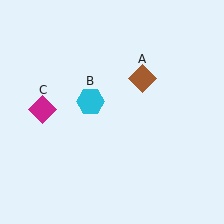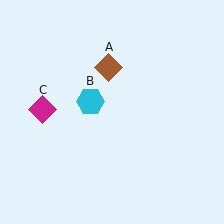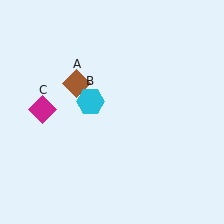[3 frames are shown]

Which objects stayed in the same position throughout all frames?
Cyan hexagon (object B) and magenta diamond (object C) remained stationary.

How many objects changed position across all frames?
1 object changed position: brown diamond (object A).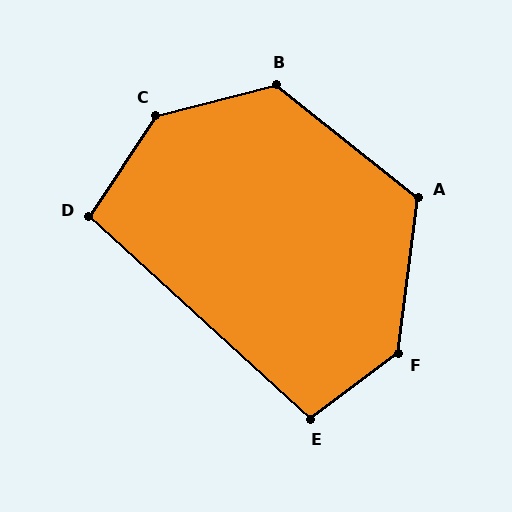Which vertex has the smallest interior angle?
D, at approximately 99 degrees.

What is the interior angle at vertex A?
Approximately 121 degrees (obtuse).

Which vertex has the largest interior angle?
C, at approximately 138 degrees.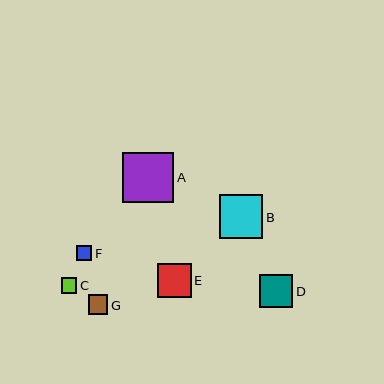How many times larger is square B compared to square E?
Square B is approximately 1.3 times the size of square E.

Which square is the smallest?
Square F is the smallest with a size of approximately 15 pixels.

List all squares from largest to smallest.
From largest to smallest: A, B, E, D, G, C, F.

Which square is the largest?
Square A is the largest with a size of approximately 51 pixels.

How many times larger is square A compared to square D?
Square A is approximately 1.5 times the size of square D.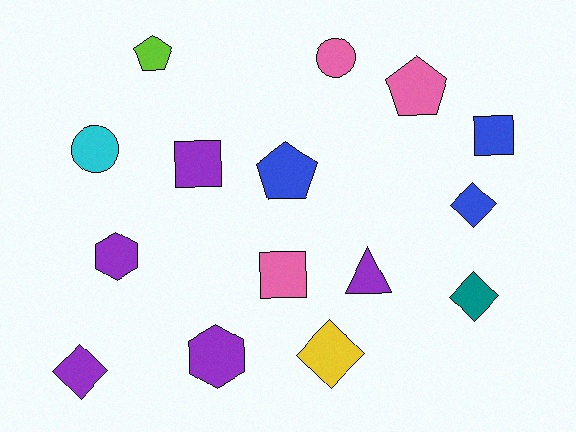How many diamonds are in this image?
There are 4 diamonds.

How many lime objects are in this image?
There is 1 lime object.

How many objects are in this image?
There are 15 objects.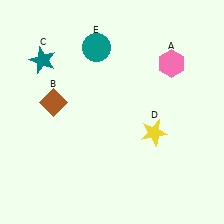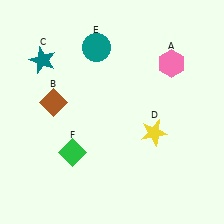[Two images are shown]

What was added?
A green diamond (F) was added in Image 2.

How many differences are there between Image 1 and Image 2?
There is 1 difference between the two images.